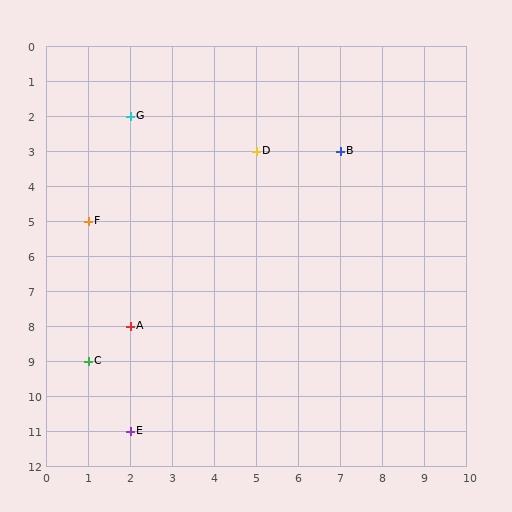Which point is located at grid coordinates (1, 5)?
Point F is at (1, 5).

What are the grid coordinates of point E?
Point E is at grid coordinates (2, 11).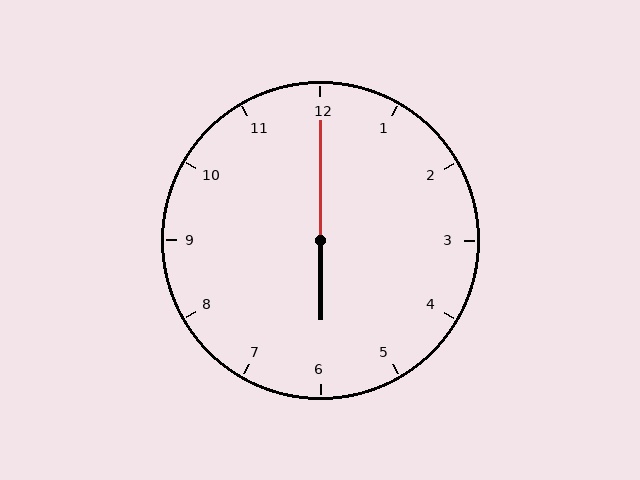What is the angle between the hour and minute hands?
Approximately 180 degrees.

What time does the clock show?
6:00.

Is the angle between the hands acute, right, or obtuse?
It is obtuse.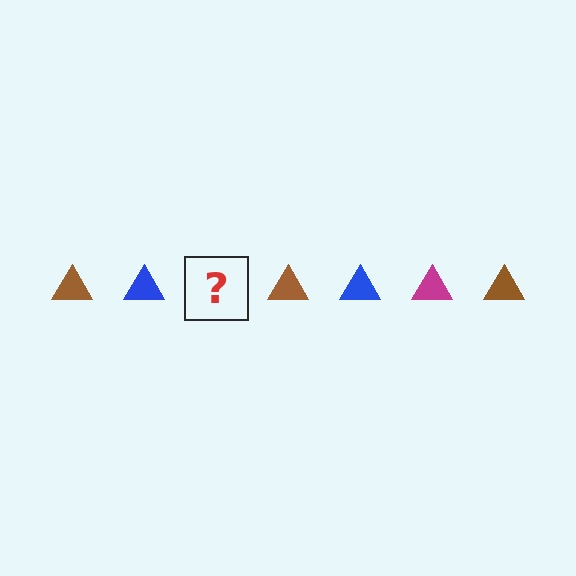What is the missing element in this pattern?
The missing element is a magenta triangle.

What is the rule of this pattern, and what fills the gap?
The rule is that the pattern cycles through brown, blue, magenta triangles. The gap should be filled with a magenta triangle.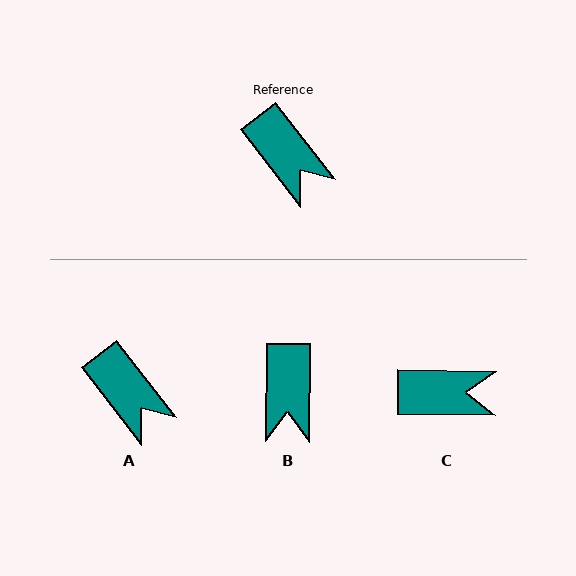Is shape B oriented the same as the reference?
No, it is off by about 38 degrees.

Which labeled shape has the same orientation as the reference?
A.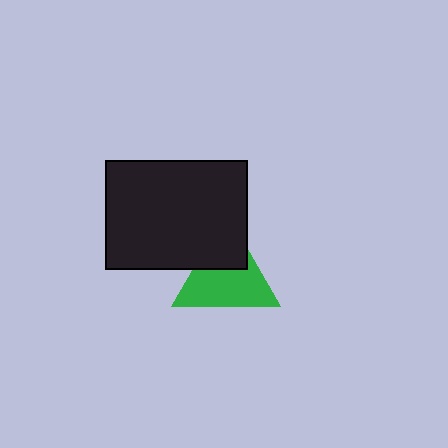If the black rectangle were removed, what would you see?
You would see the complete green triangle.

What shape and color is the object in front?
The object in front is a black rectangle.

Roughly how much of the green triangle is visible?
Most of it is visible (roughly 66%).